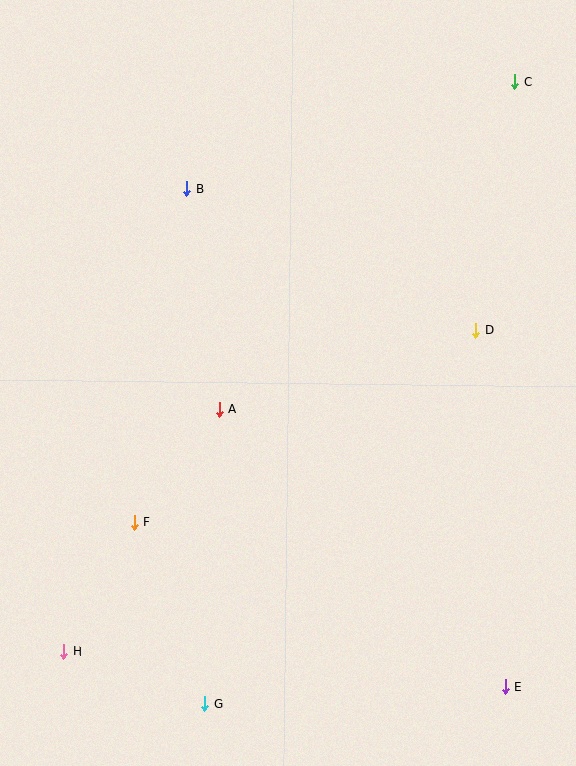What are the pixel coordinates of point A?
Point A is at (219, 410).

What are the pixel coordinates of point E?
Point E is at (506, 686).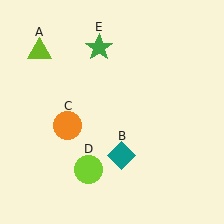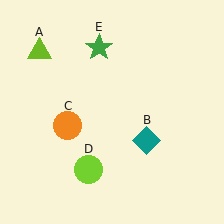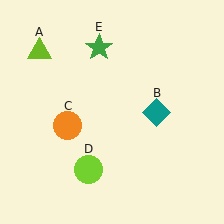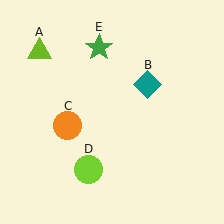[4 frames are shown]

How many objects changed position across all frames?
1 object changed position: teal diamond (object B).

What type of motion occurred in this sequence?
The teal diamond (object B) rotated counterclockwise around the center of the scene.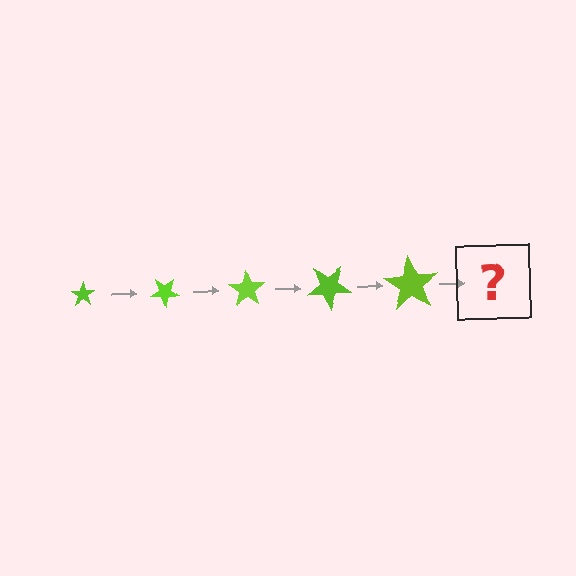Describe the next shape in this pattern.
It should be a star, larger than the previous one and rotated 175 degrees from the start.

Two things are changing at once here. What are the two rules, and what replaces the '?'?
The two rules are that the star grows larger each step and it rotates 35 degrees each step. The '?' should be a star, larger than the previous one and rotated 175 degrees from the start.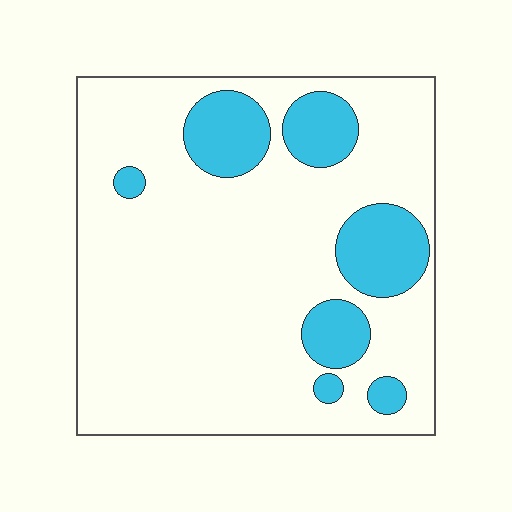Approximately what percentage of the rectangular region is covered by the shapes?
Approximately 20%.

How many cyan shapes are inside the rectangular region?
7.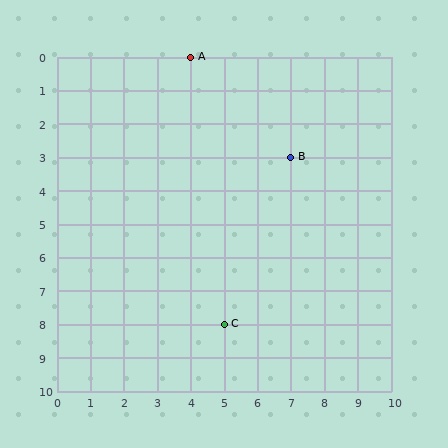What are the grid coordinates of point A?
Point A is at grid coordinates (4, 0).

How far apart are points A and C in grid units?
Points A and C are 1 column and 8 rows apart (about 8.1 grid units diagonally).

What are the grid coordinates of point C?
Point C is at grid coordinates (5, 8).